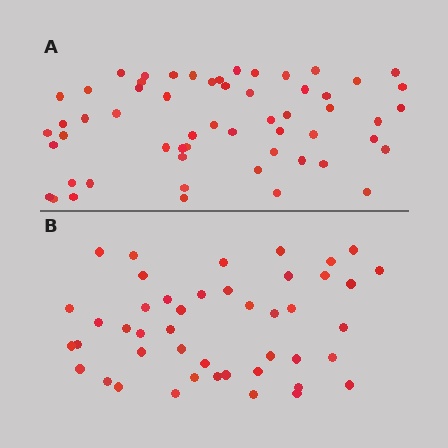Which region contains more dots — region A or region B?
Region A (the top region) has more dots.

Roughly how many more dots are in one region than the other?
Region A has roughly 12 or so more dots than region B.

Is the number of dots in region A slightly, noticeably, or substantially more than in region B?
Region A has noticeably more, but not dramatically so. The ratio is roughly 1.3 to 1.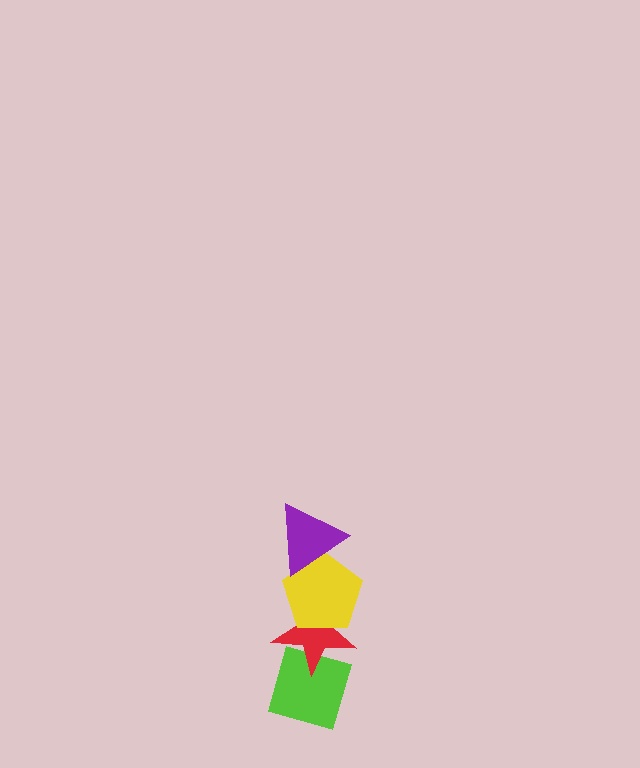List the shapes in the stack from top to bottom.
From top to bottom: the purple triangle, the yellow pentagon, the red star, the lime diamond.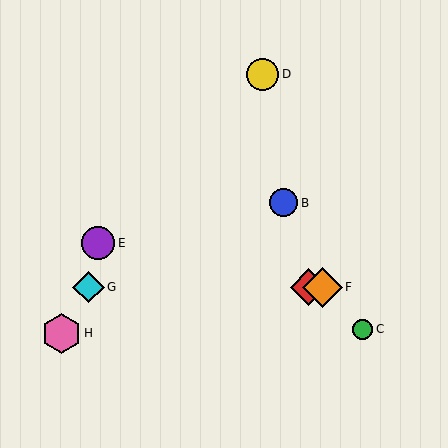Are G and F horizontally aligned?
Yes, both are at y≈287.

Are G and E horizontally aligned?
No, G is at y≈287 and E is at y≈243.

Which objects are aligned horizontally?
Objects A, F, G are aligned horizontally.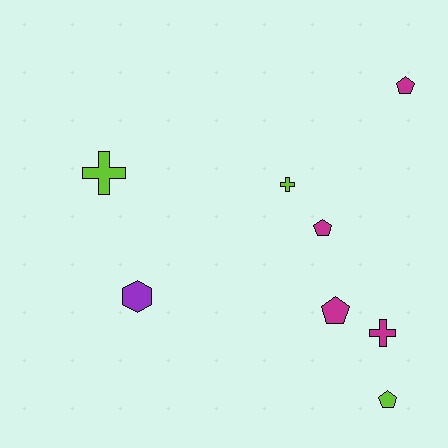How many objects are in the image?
There are 8 objects.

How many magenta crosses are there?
There is 1 magenta cross.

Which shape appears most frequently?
Pentagon, with 4 objects.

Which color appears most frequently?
Magenta, with 4 objects.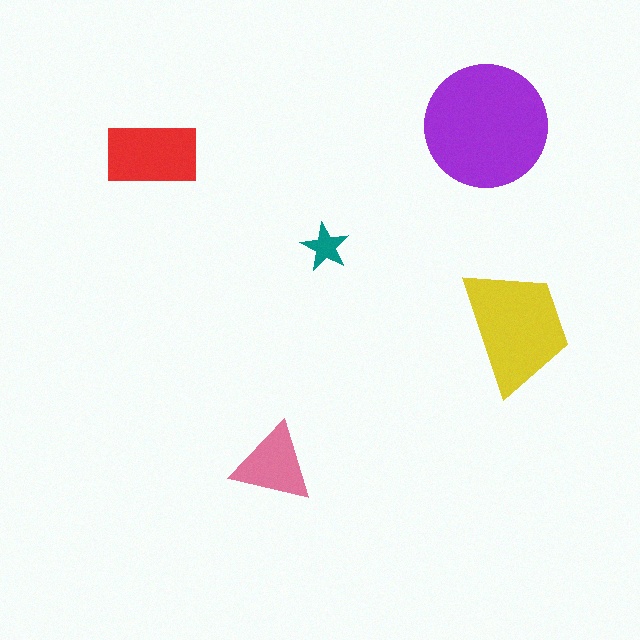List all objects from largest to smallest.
The purple circle, the yellow trapezoid, the red rectangle, the pink triangle, the teal star.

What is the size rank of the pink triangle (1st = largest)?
4th.